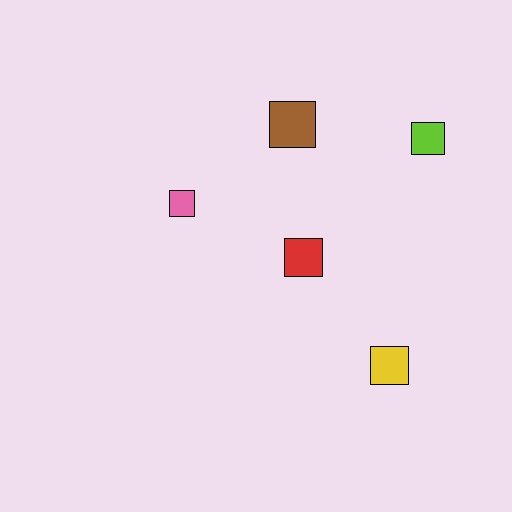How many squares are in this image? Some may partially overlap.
There are 5 squares.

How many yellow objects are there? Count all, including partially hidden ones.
There is 1 yellow object.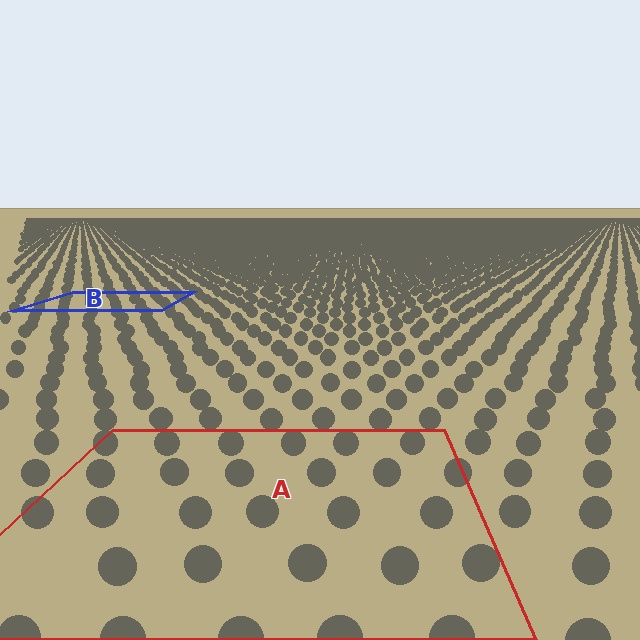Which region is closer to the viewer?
Region A is closer. The texture elements there are larger and more spread out.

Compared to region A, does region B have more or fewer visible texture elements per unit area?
Region B has more texture elements per unit area — they are packed more densely because it is farther away.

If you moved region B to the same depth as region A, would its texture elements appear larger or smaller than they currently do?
They would appear larger. At a closer depth, the same texture elements are projected at a bigger on-screen size.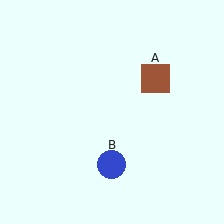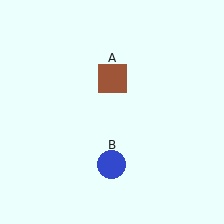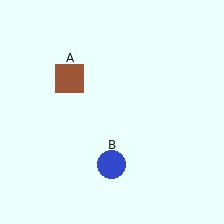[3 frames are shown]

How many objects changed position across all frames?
1 object changed position: brown square (object A).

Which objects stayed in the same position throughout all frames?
Blue circle (object B) remained stationary.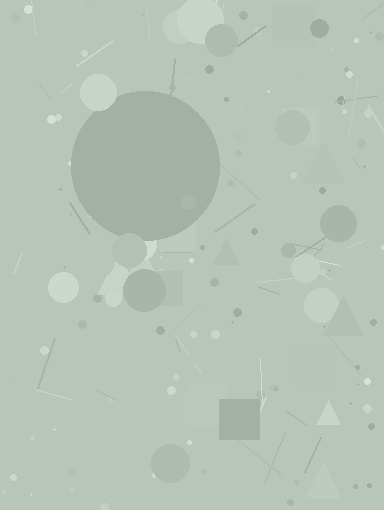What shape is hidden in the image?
A circle is hidden in the image.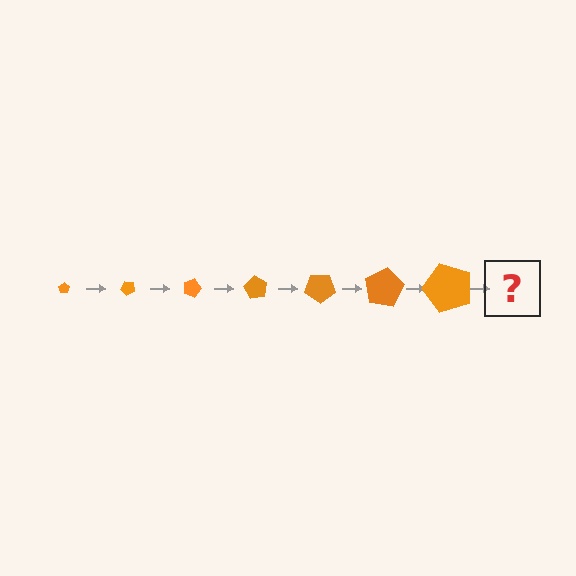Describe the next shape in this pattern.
It should be a pentagon, larger than the previous one and rotated 315 degrees from the start.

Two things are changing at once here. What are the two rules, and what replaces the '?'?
The two rules are that the pentagon grows larger each step and it rotates 45 degrees each step. The '?' should be a pentagon, larger than the previous one and rotated 315 degrees from the start.